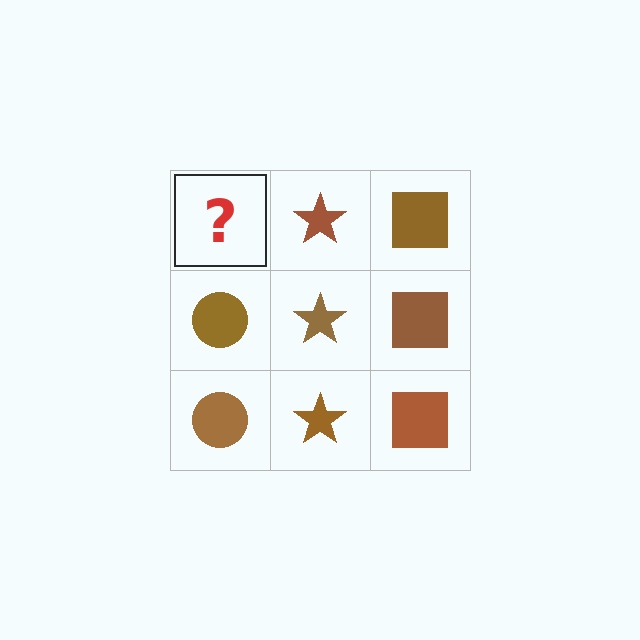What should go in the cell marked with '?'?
The missing cell should contain a brown circle.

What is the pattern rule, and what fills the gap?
The rule is that each column has a consistent shape. The gap should be filled with a brown circle.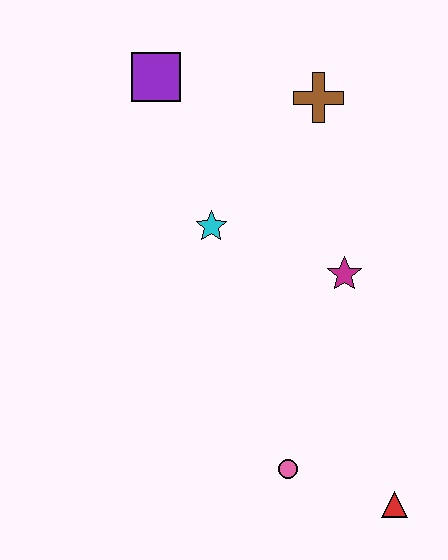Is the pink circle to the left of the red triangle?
Yes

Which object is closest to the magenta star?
The cyan star is closest to the magenta star.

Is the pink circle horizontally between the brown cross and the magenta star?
No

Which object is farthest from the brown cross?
The red triangle is farthest from the brown cross.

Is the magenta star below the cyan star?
Yes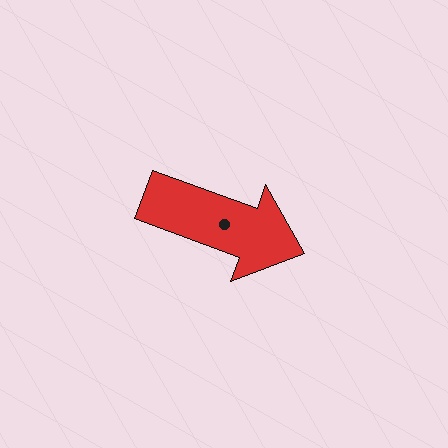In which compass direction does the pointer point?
East.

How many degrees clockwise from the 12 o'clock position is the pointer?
Approximately 110 degrees.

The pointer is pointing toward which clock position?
Roughly 4 o'clock.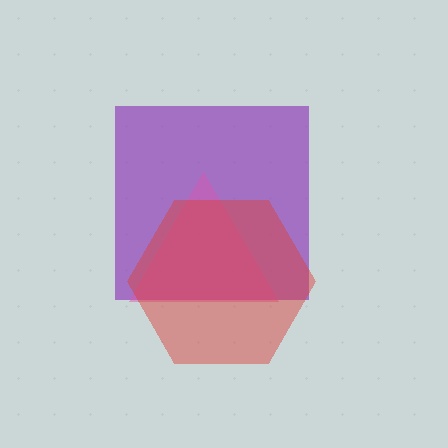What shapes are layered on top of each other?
The layered shapes are: a purple square, a pink triangle, a red hexagon.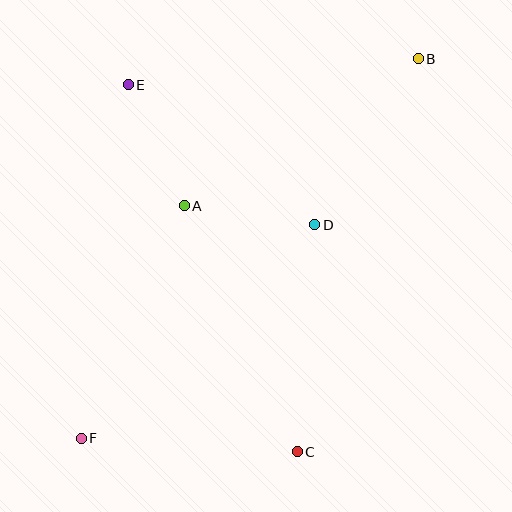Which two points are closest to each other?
Points A and D are closest to each other.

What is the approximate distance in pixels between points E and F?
The distance between E and F is approximately 356 pixels.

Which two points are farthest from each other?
Points B and F are farthest from each other.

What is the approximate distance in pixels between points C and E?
The distance between C and E is approximately 404 pixels.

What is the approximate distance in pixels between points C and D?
The distance between C and D is approximately 228 pixels.